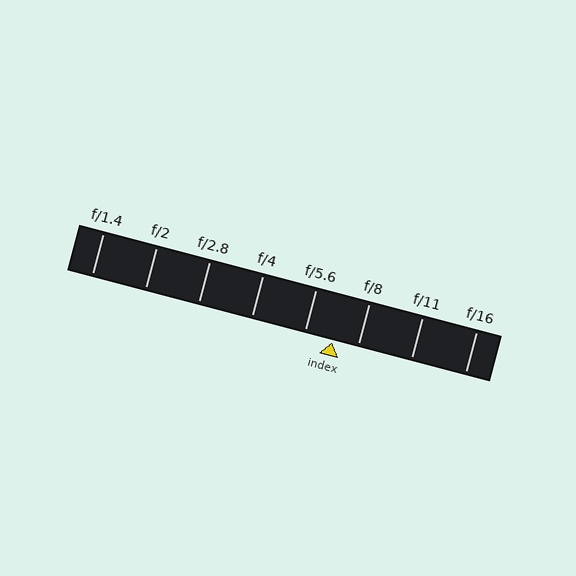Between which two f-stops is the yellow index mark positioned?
The index mark is between f/5.6 and f/8.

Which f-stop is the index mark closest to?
The index mark is closest to f/8.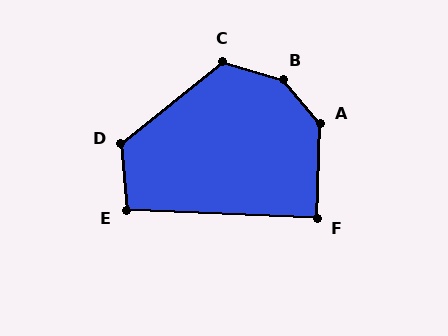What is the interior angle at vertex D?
Approximately 124 degrees (obtuse).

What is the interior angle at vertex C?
Approximately 125 degrees (obtuse).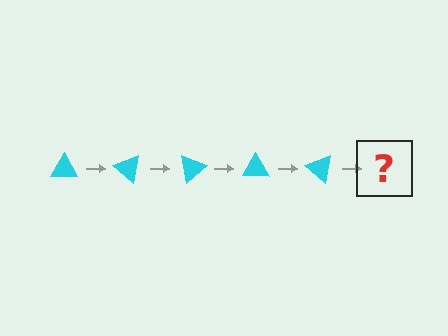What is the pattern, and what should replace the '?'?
The pattern is that the triangle rotates 40 degrees each step. The '?' should be a cyan triangle rotated 200 degrees.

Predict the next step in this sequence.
The next step is a cyan triangle rotated 200 degrees.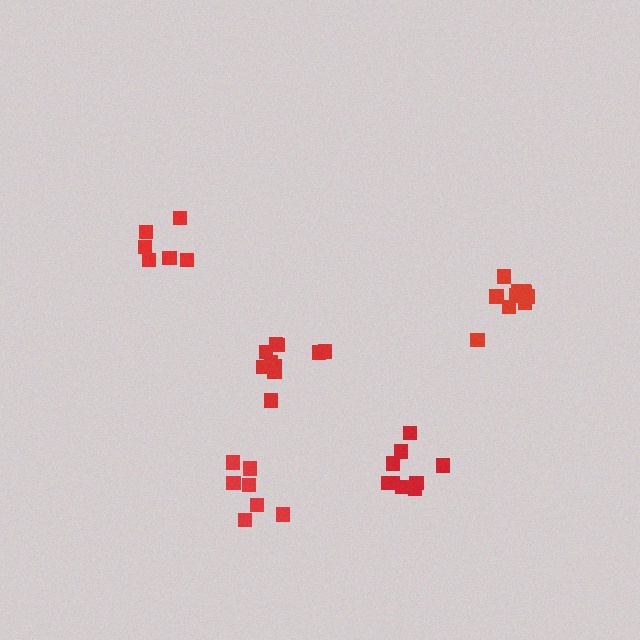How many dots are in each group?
Group 1: 7 dots, Group 2: 11 dots, Group 3: 9 dots, Group 4: 10 dots, Group 5: 6 dots (43 total).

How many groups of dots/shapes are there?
There are 5 groups.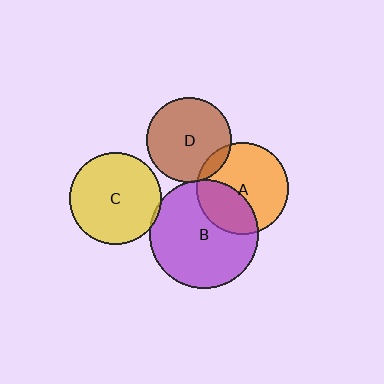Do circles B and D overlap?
Yes.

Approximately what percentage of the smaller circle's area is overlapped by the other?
Approximately 5%.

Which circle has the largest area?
Circle B (purple).